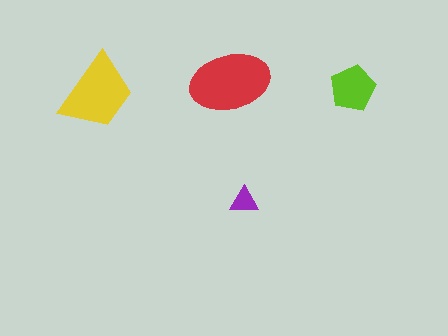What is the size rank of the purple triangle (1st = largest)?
4th.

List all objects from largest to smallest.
The red ellipse, the yellow trapezoid, the lime pentagon, the purple triangle.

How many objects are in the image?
There are 4 objects in the image.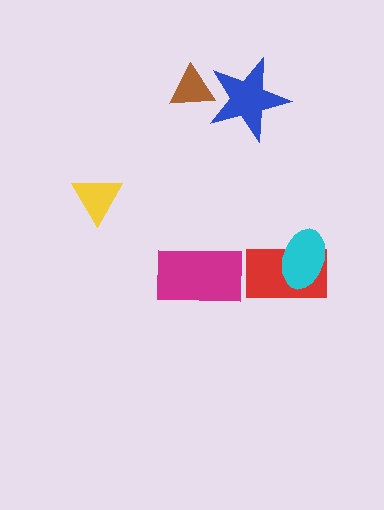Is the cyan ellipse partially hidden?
No, no other shape covers it.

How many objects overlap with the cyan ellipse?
1 object overlaps with the cyan ellipse.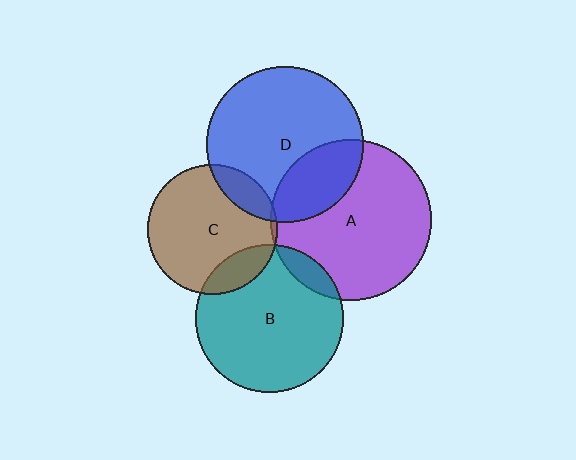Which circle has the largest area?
Circle A (purple).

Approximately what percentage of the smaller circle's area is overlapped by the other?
Approximately 15%.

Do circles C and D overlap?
Yes.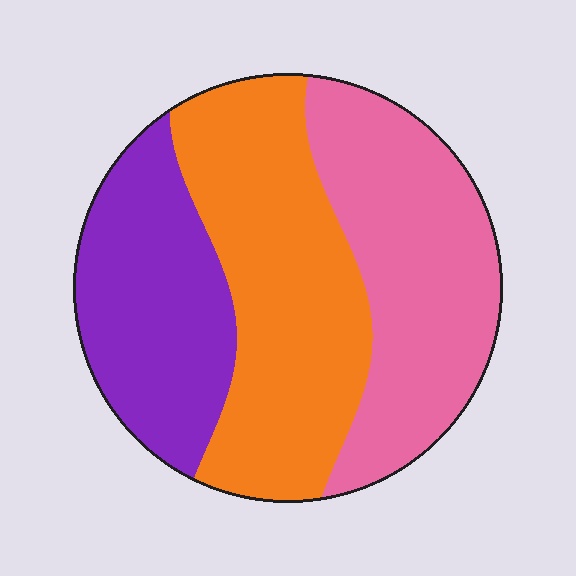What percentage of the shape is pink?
Pink takes up about one third (1/3) of the shape.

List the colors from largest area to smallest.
From largest to smallest: orange, pink, purple.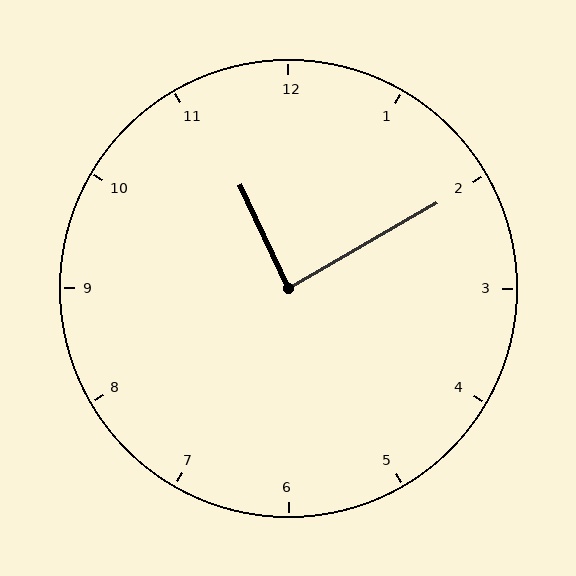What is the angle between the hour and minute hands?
Approximately 85 degrees.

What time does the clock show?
11:10.